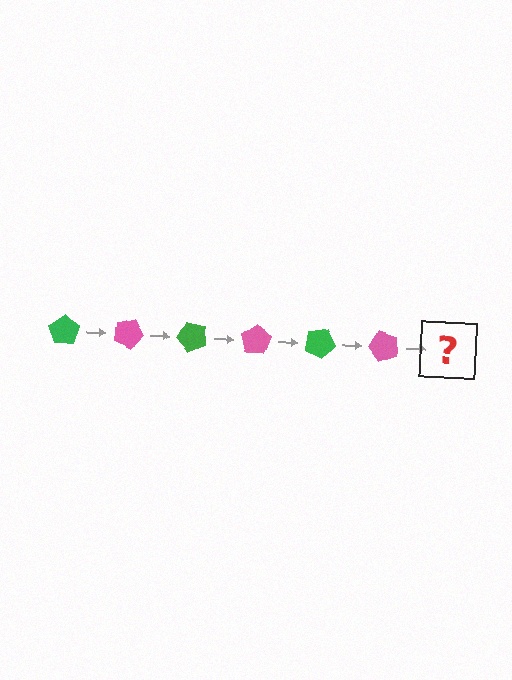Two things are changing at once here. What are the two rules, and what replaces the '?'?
The two rules are that it rotates 25 degrees each step and the color cycles through green and pink. The '?' should be a green pentagon, rotated 150 degrees from the start.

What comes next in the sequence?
The next element should be a green pentagon, rotated 150 degrees from the start.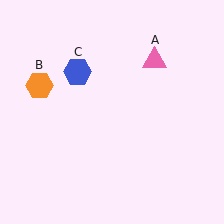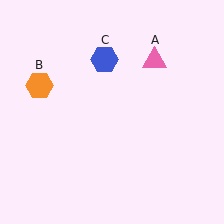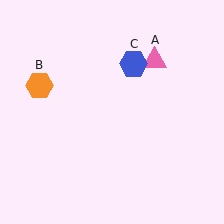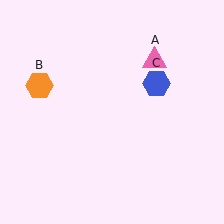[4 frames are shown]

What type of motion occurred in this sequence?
The blue hexagon (object C) rotated clockwise around the center of the scene.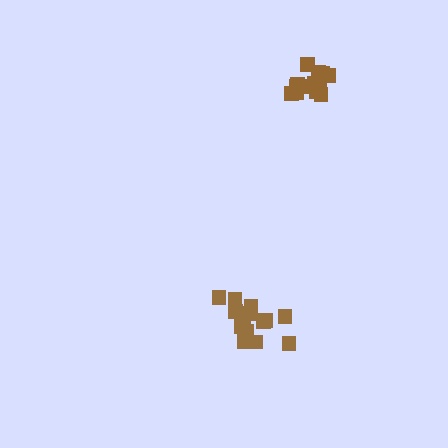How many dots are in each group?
Group 1: 13 dots, Group 2: 15 dots (28 total).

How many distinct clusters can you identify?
There are 2 distinct clusters.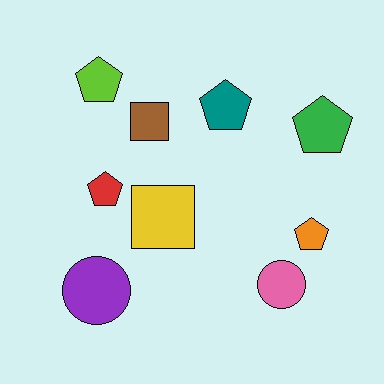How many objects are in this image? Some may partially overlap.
There are 9 objects.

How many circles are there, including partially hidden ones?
There are 2 circles.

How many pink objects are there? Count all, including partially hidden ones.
There is 1 pink object.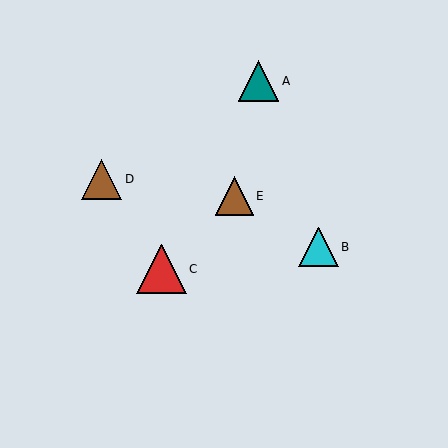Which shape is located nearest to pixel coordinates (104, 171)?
The brown triangle (labeled D) at (101, 179) is nearest to that location.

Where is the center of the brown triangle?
The center of the brown triangle is at (101, 179).